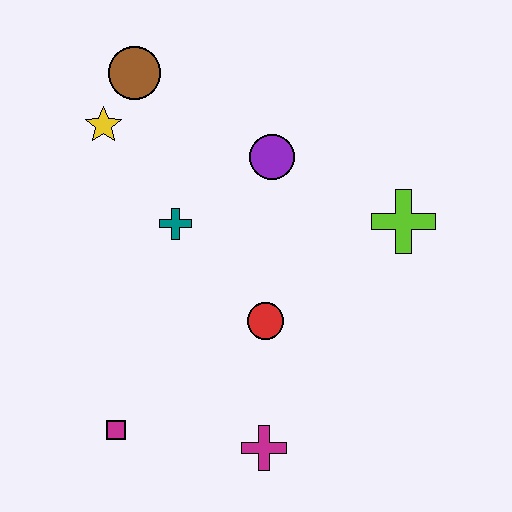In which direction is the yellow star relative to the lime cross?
The yellow star is to the left of the lime cross.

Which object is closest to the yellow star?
The brown circle is closest to the yellow star.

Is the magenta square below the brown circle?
Yes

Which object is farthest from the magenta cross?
The brown circle is farthest from the magenta cross.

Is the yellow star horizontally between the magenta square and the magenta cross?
No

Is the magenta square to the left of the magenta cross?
Yes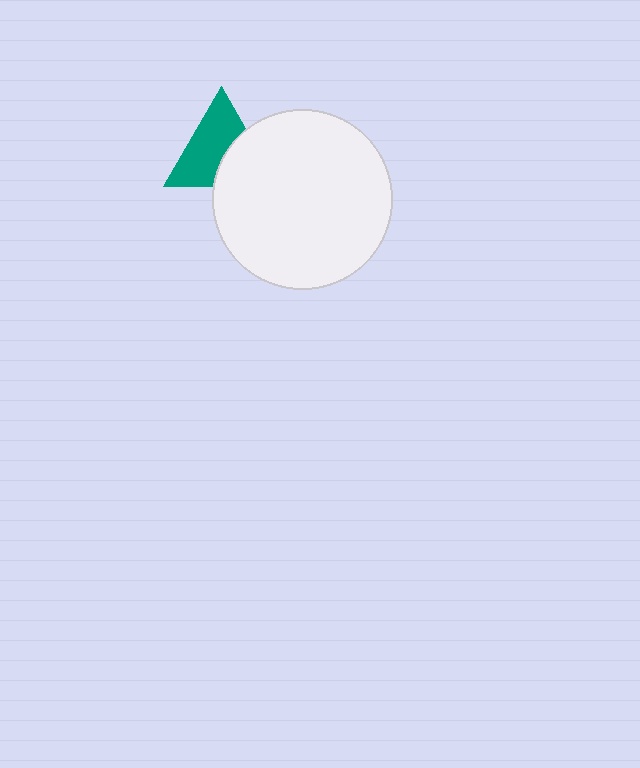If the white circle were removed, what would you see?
You would see the complete teal triangle.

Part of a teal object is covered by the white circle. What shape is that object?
It is a triangle.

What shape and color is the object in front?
The object in front is a white circle.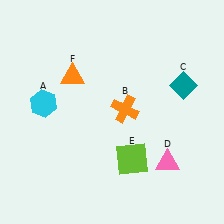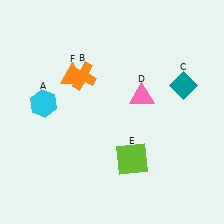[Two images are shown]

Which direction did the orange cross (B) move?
The orange cross (B) moved left.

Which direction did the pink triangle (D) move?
The pink triangle (D) moved up.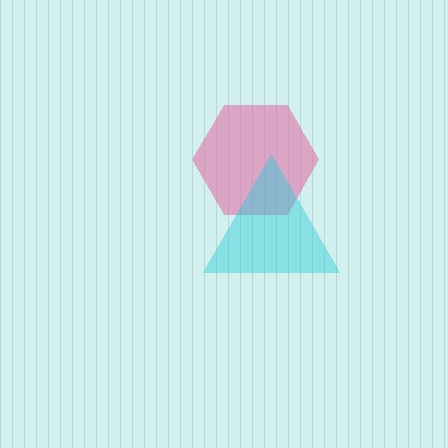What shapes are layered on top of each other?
The layered shapes are: a pink hexagon, a cyan triangle.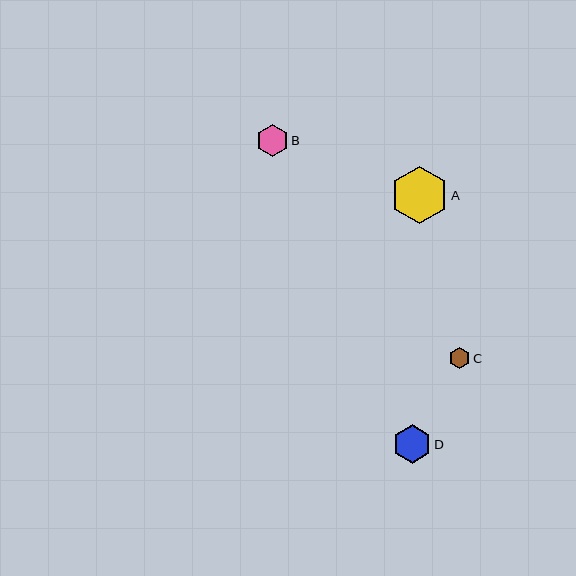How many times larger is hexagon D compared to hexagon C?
Hexagon D is approximately 1.8 times the size of hexagon C.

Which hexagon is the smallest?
Hexagon C is the smallest with a size of approximately 21 pixels.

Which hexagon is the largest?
Hexagon A is the largest with a size of approximately 57 pixels.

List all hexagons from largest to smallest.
From largest to smallest: A, D, B, C.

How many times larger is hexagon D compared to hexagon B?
Hexagon D is approximately 1.2 times the size of hexagon B.